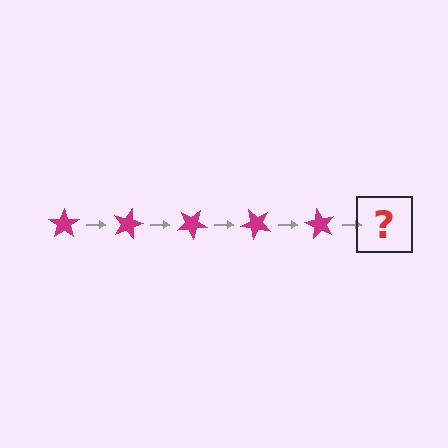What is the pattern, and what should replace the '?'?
The pattern is that the star rotates 15 degrees each step. The '?' should be a magenta star rotated 75 degrees.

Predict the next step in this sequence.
The next step is a magenta star rotated 75 degrees.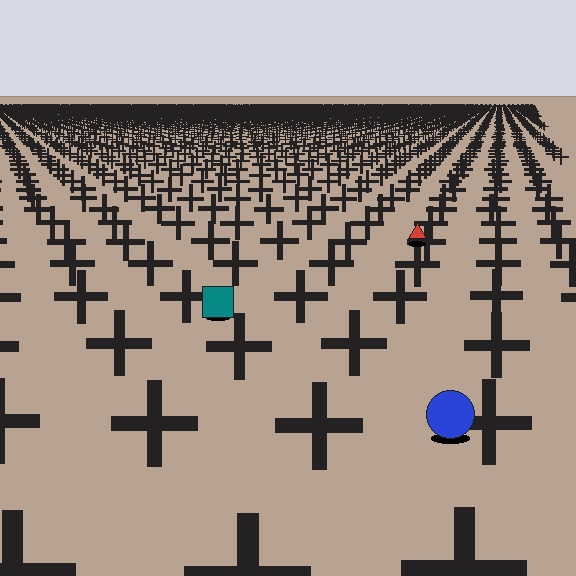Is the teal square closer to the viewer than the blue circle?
No. The blue circle is closer — you can tell from the texture gradient: the ground texture is coarser near it.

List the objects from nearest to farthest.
From nearest to farthest: the blue circle, the teal square, the red triangle.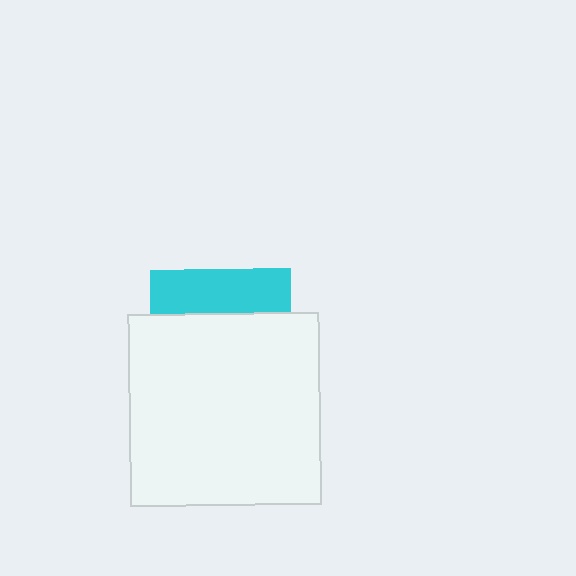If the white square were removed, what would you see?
You would see the complete cyan square.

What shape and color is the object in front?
The object in front is a white square.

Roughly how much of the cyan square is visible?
A small part of it is visible (roughly 31%).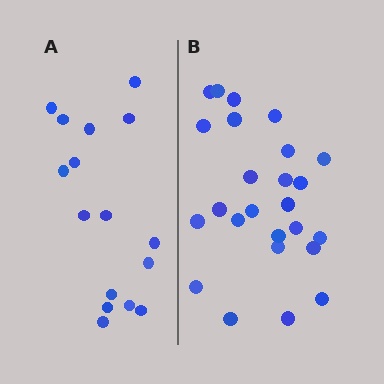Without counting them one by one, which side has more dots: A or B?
Region B (the right region) has more dots.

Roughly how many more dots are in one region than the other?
Region B has roughly 8 or so more dots than region A.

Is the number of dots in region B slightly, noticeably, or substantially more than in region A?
Region B has substantially more. The ratio is roughly 1.6 to 1.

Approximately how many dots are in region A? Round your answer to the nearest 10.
About 20 dots. (The exact count is 16, which rounds to 20.)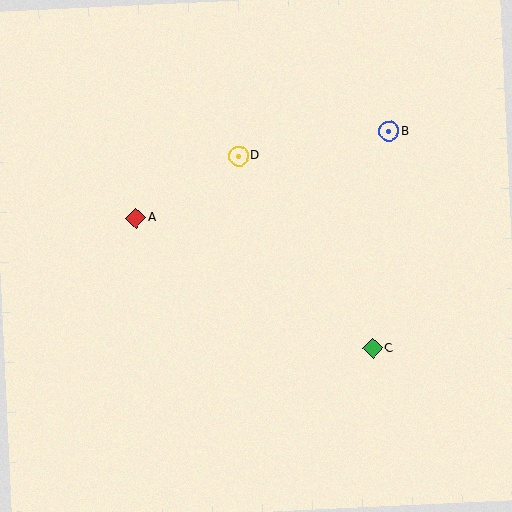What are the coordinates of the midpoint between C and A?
The midpoint between C and A is at (254, 283).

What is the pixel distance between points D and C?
The distance between D and C is 235 pixels.